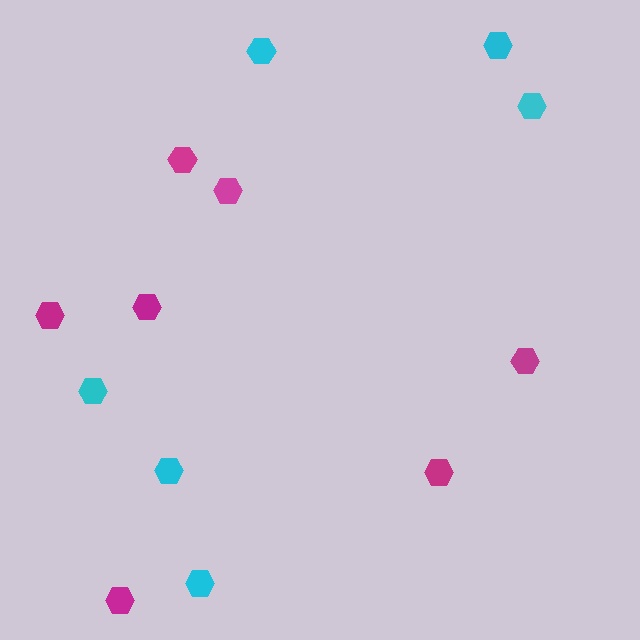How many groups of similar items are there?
There are 2 groups: one group of cyan hexagons (6) and one group of magenta hexagons (7).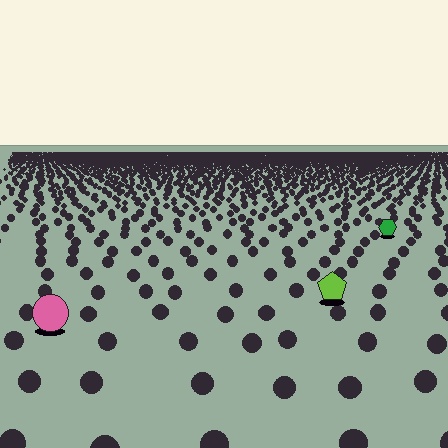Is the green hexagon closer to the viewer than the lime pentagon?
No. The lime pentagon is closer — you can tell from the texture gradient: the ground texture is coarser near it.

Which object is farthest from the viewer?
The green hexagon is farthest from the viewer. It appears smaller and the ground texture around it is denser.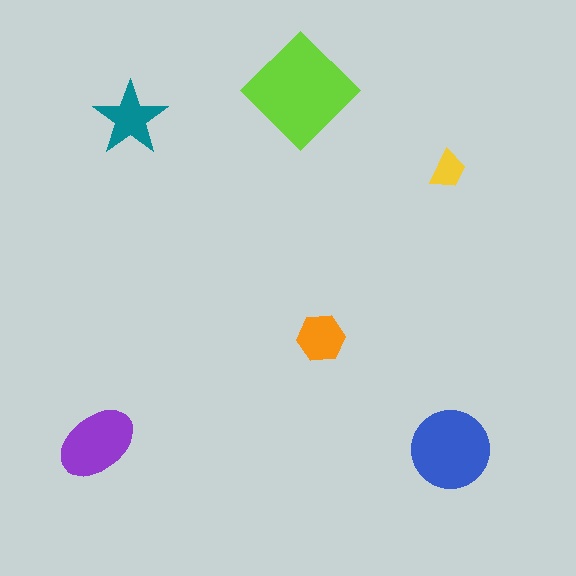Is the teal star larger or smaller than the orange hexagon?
Larger.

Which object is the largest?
The lime diamond.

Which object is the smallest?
The yellow trapezoid.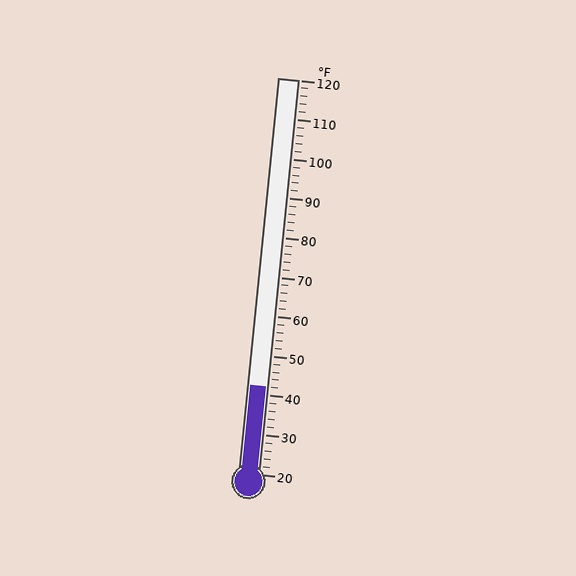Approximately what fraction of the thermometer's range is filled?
The thermometer is filled to approximately 20% of its range.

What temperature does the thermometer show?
The thermometer shows approximately 42°F.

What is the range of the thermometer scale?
The thermometer scale ranges from 20°F to 120°F.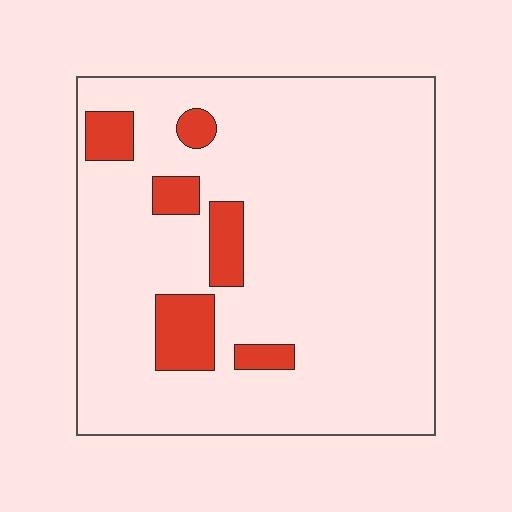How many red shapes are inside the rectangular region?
6.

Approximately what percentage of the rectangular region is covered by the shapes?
Approximately 10%.